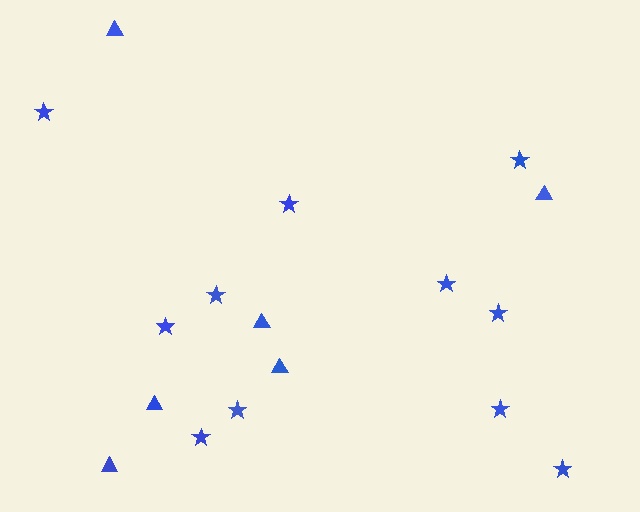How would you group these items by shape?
There are 2 groups: one group of triangles (6) and one group of stars (11).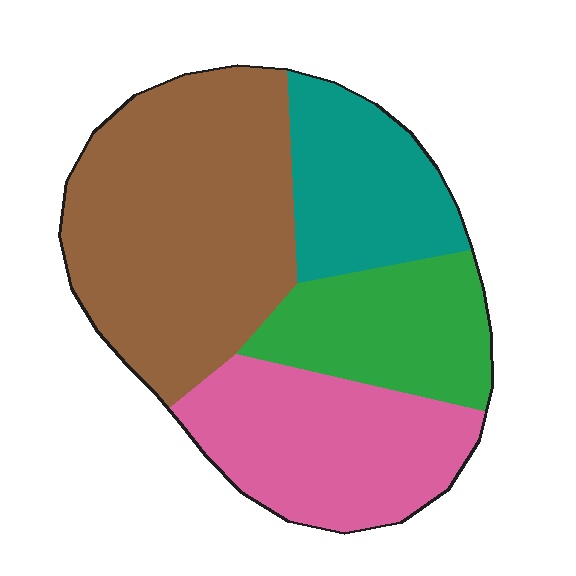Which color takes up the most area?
Brown, at roughly 40%.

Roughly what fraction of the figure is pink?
Pink takes up about one quarter (1/4) of the figure.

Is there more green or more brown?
Brown.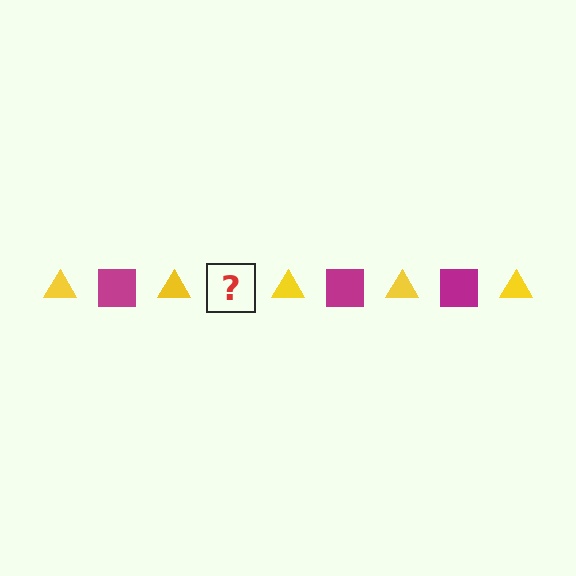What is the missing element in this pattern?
The missing element is a magenta square.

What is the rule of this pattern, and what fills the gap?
The rule is that the pattern alternates between yellow triangle and magenta square. The gap should be filled with a magenta square.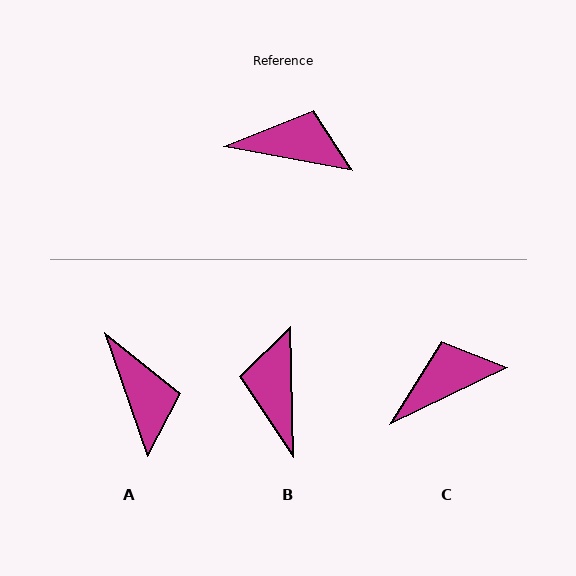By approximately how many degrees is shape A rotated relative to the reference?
Approximately 60 degrees clockwise.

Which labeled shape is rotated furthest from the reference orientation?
B, about 102 degrees away.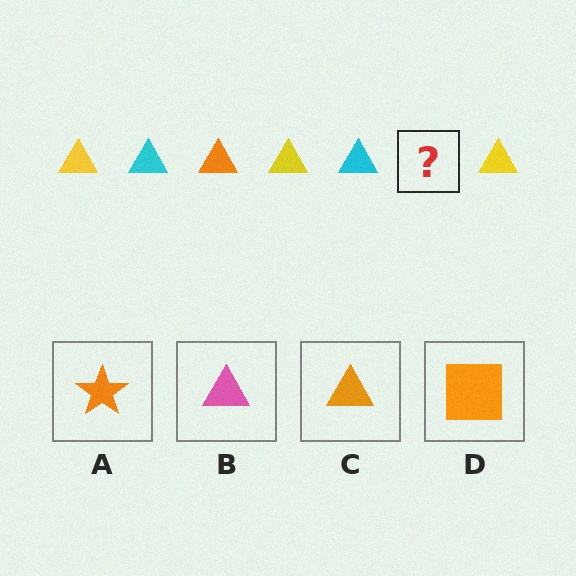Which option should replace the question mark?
Option C.